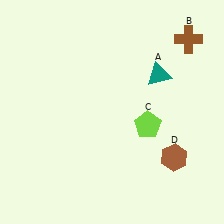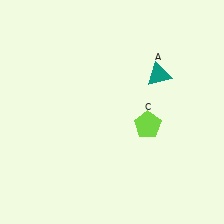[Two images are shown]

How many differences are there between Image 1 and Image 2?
There are 2 differences between the two images.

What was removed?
The brown cross (B), the brown hexagon (D) were removed in Image 2.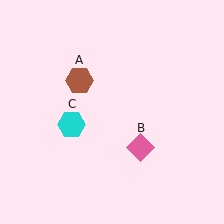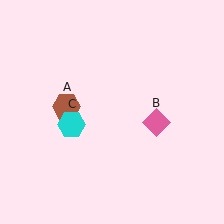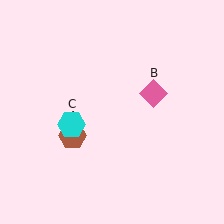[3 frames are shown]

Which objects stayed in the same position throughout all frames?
Cyan hexagon (object C) remained stationary.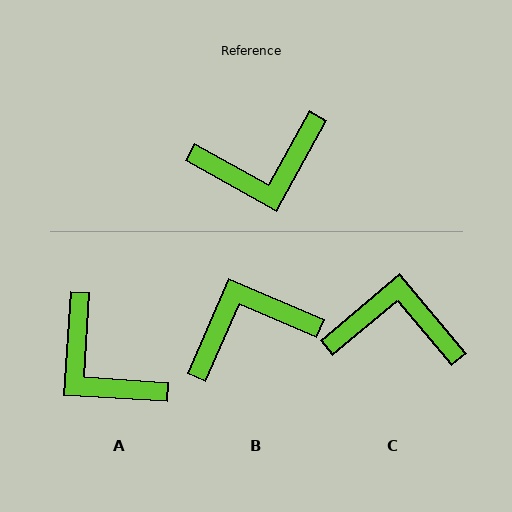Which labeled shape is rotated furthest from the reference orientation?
B, about 174 degrees away.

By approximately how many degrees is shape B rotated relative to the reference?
Approximately 174 degrees clockwise.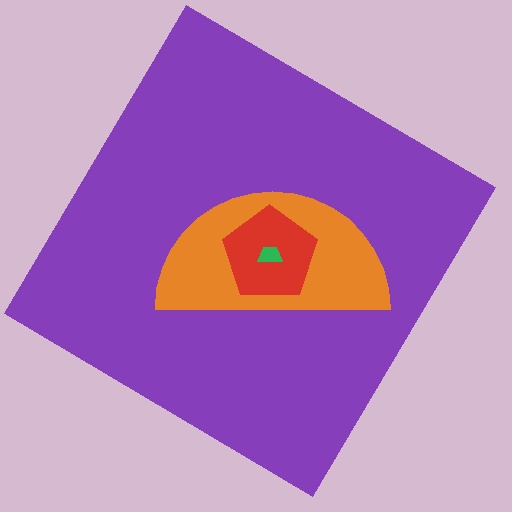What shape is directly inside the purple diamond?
The orange semicircle.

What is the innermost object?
The green trapezoid.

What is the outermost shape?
The purple diamond.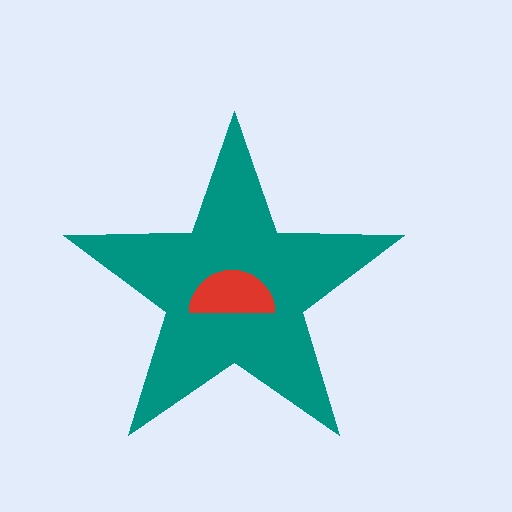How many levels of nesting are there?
2.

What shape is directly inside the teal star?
The red semicircle.